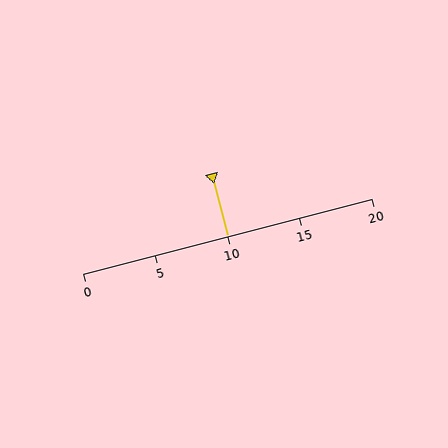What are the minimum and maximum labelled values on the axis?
The axis runs from 0 to 20.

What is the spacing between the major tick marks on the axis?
The major ticks are spaced 5 apart.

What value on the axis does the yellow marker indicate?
The marker indicates approximately 10.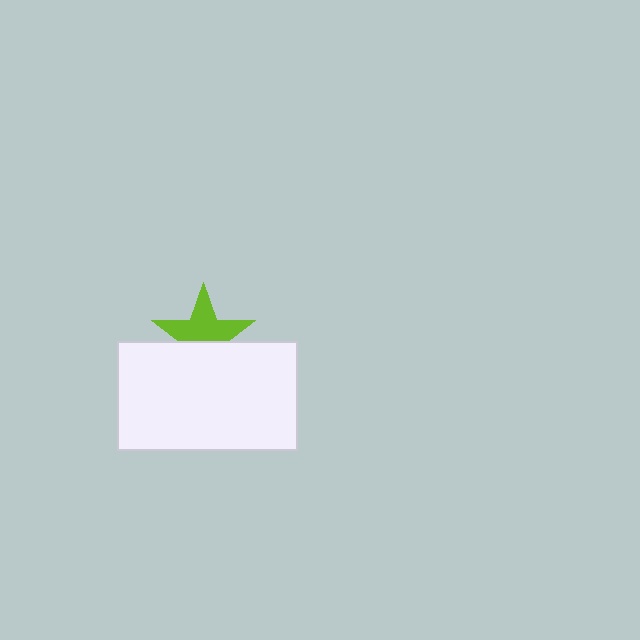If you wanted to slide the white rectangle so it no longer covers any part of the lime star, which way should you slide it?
Slide it down — that is the most direct way to separate the two shapes.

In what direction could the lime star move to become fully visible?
The lime star could move up. That would shift it out from behind the white rectangle entirely.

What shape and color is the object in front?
The object in front is a white rectangle.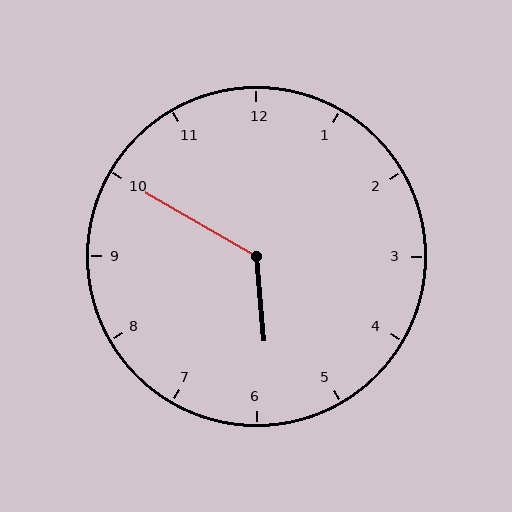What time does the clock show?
5:50.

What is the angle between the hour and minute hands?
Approximately 125 degrees.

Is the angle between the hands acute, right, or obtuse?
It is obtuse.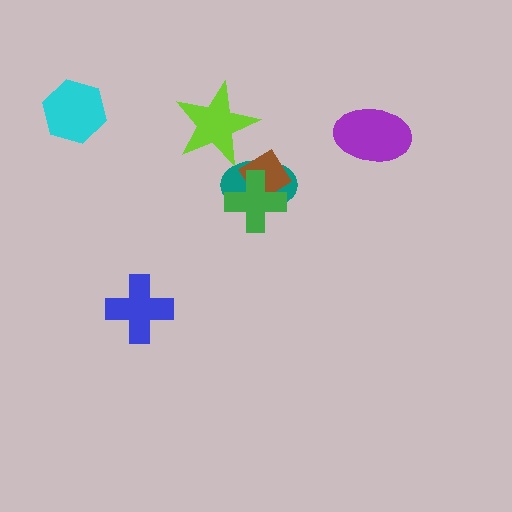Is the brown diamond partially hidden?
Yes, it is partially covered by another shape.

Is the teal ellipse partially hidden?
Yes, it is partially covered by another shape.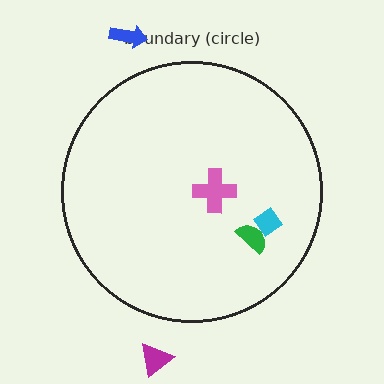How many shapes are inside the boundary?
3 inside, 2 outside.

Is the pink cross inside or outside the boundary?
Inside.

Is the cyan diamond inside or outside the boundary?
Inside.